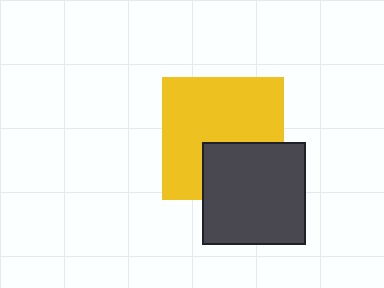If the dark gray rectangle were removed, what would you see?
You would see the complete yellow square.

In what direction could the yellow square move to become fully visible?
The yellow square could move up. That would shift it out from behind the dark gray rectangle entirely.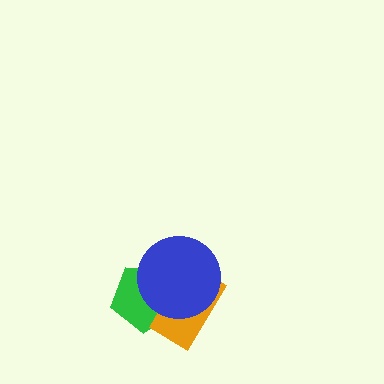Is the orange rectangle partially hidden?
Yes, it is partially covered by another shape.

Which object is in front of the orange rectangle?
The blue circle is in front of the orange rectangle.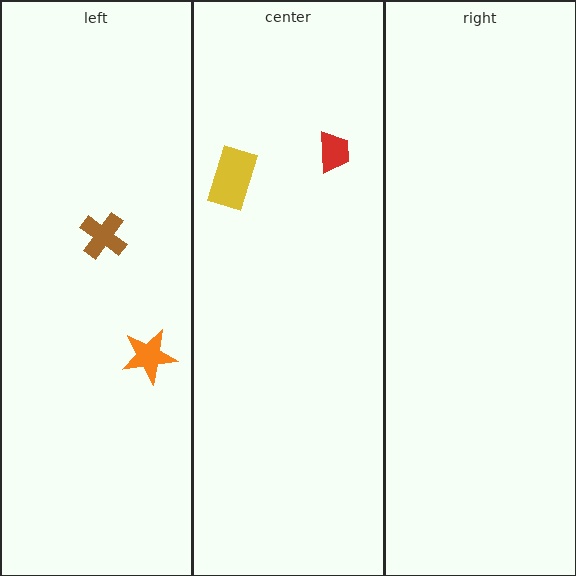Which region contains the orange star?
The left region.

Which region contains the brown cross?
The left region.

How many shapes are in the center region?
2.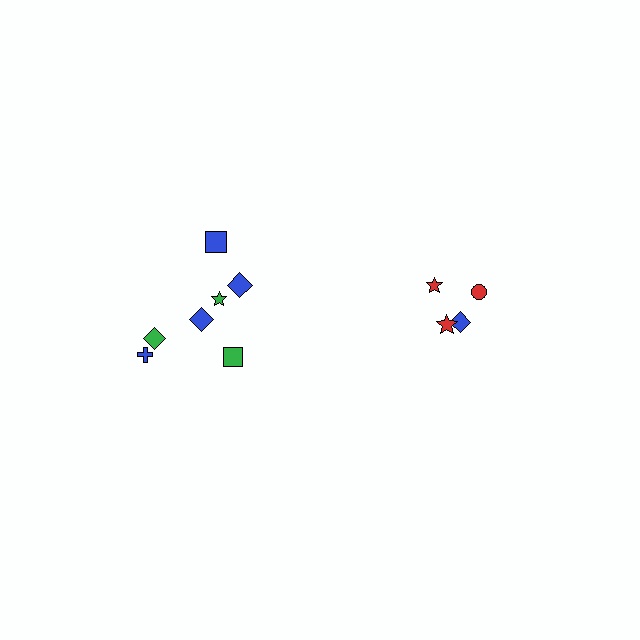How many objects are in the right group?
There are 4 objects.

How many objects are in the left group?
There are 7 objects.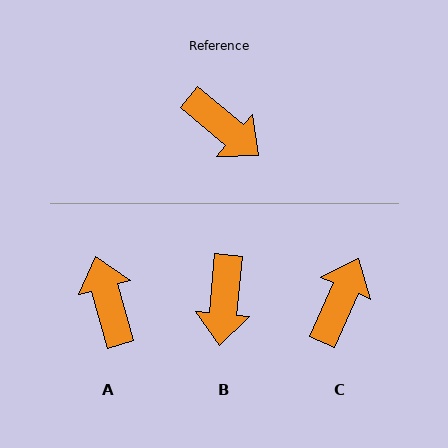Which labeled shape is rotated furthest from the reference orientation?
A, about 145 degrees away.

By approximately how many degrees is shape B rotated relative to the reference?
Approximately 56 degrees clockwise.